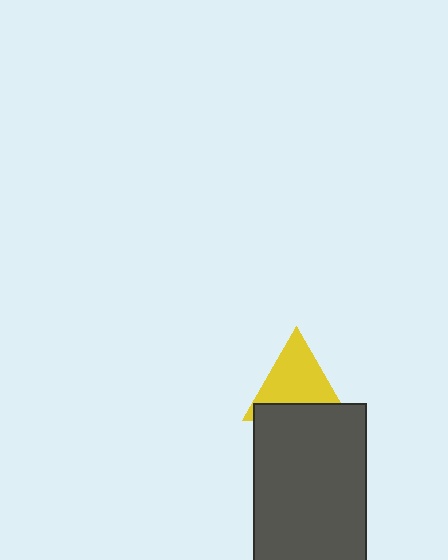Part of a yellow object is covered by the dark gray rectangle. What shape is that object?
It is a triangle.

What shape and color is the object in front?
The object in front is a dark gray rectangle.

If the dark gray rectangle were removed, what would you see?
You would see the complete yellow triangle.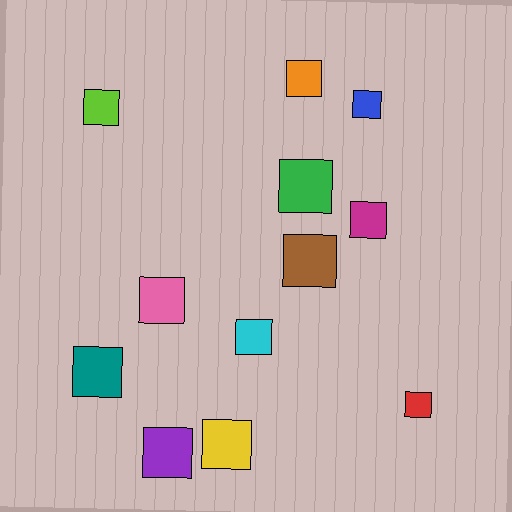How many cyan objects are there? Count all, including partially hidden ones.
There is 1 cyan object.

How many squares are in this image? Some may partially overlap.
There are 12 squares.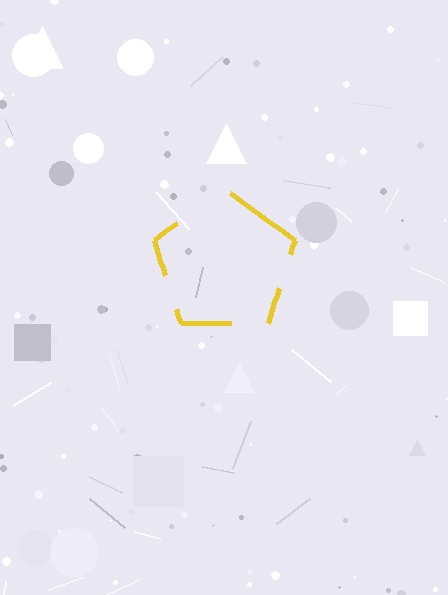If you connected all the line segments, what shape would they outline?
They would outline a pentagon.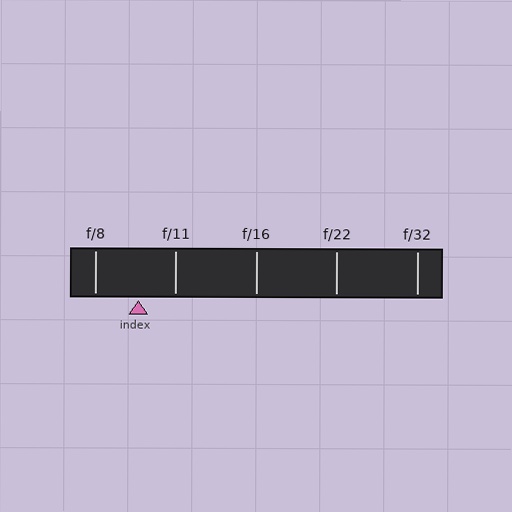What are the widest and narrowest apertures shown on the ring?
The widest aperture shown is f/8 and the narrowest is f/32.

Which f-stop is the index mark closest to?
The index mark is closest to f/11.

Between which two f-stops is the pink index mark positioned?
The index mark is between f/8 and f/11.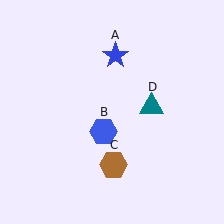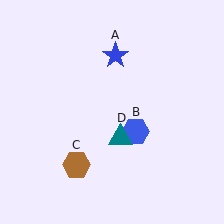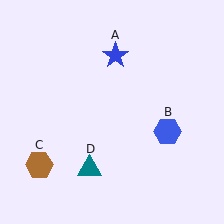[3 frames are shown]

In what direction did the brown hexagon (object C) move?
The brown hexagon (object C) moved left.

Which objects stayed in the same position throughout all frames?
Blue star (object A) remained stationary.